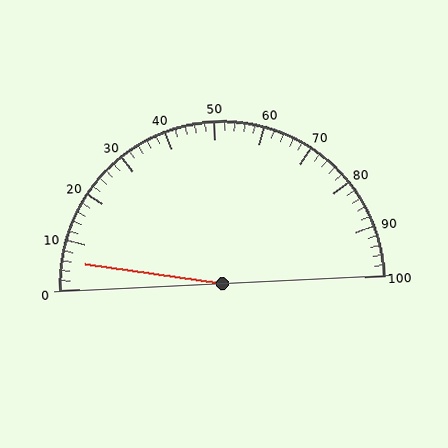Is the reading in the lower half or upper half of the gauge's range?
The reading is in the lower half of the range (0 to 100).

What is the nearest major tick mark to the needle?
The nearest major tick mark is 10.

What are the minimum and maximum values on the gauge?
The gauge ranges from 0 to 100.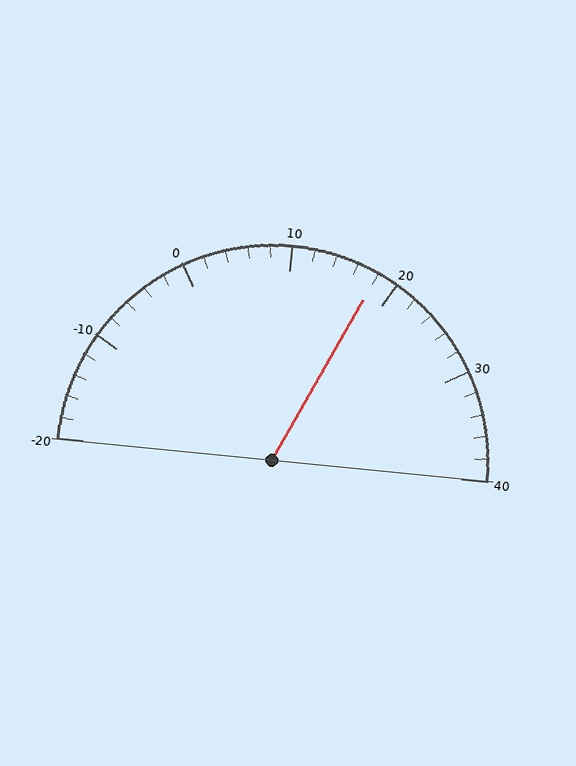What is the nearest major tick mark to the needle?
The nearest major tick mark is 20.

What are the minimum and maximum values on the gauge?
The gauge ranges from -20 to 40.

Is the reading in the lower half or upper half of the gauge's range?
The reading is in the upper half of the range (-20 to 40).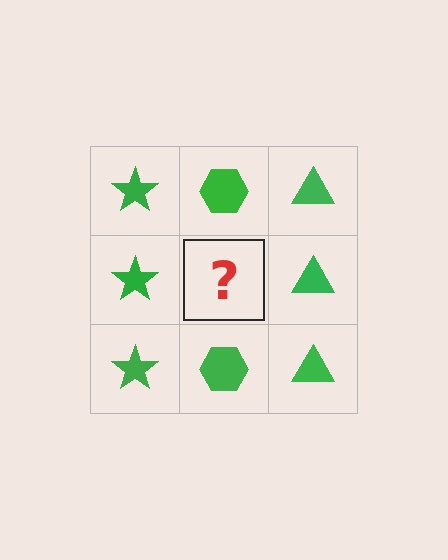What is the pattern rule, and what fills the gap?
The rule is that each column has a consistent shape. The gap should be filled with a green hexagon.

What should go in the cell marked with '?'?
The missing cell should contain a green hexagon.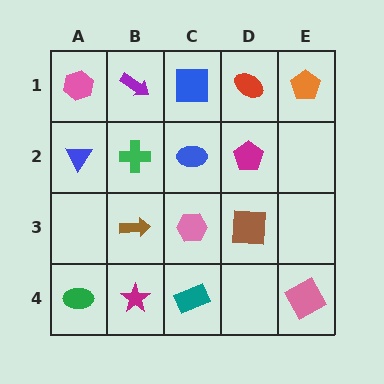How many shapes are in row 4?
4 shapes.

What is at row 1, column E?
An orange pentagon.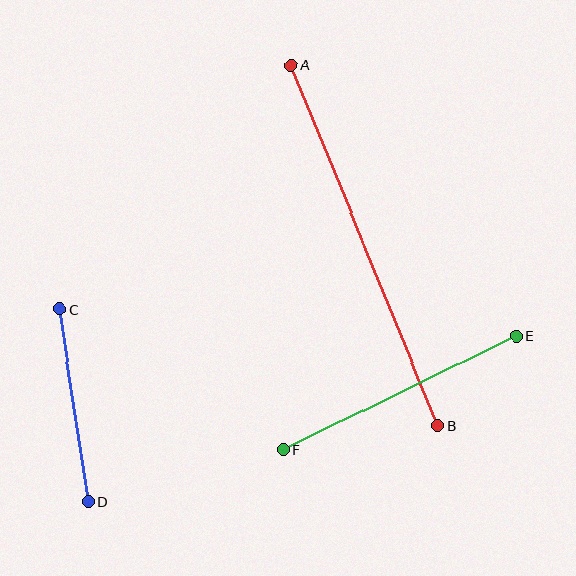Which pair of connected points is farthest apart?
Points A and B are farthest apart.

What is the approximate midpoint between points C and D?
The midpoint is at approximately (74, 405) pixels.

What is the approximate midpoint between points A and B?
The midpoint is at approximately (364, 246) pixels.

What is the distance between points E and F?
The distance is approximately 259 pixels.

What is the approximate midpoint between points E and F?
The midpoint is at approximately (400, 393) pixels.